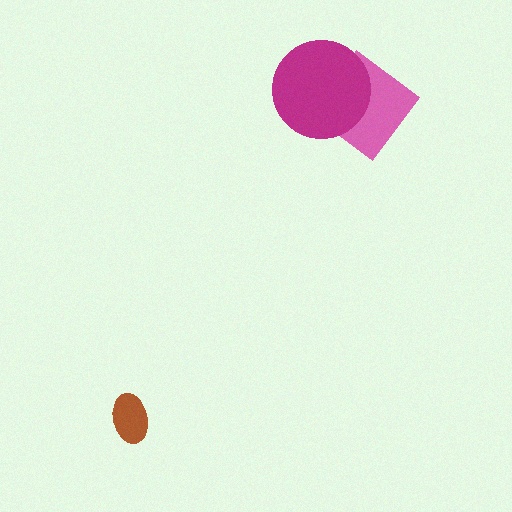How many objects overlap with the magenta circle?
1 object overlaps with the magenta circle.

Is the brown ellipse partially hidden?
No, no other shape covers it.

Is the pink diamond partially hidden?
Yes, it is partially covered by another shape.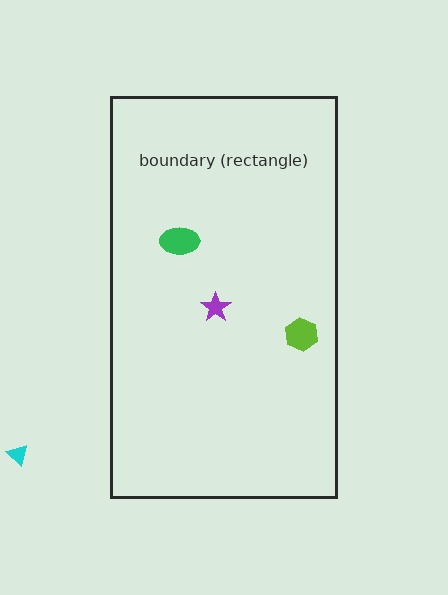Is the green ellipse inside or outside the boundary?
Inside.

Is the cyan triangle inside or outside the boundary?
Outside.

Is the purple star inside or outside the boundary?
Inside.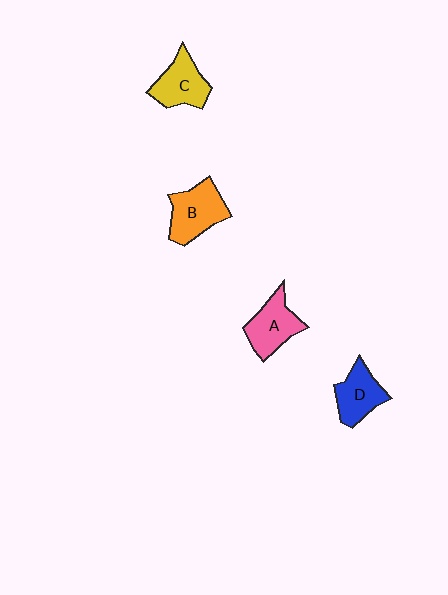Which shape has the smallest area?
Shape D (blue).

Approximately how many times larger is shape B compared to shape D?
Approximately 1.2 times.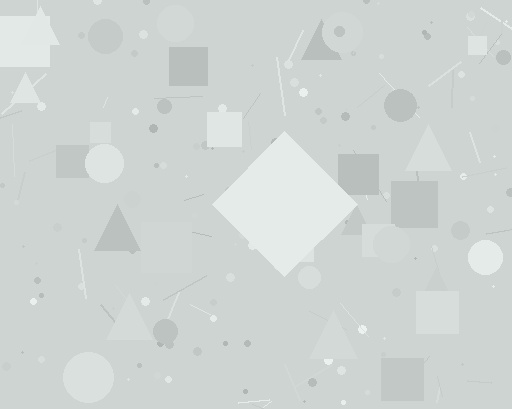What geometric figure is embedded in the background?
A diamond is embedded in the background.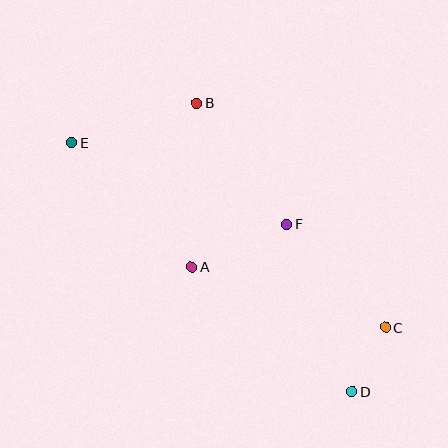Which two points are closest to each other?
Points C and D are closest to each other.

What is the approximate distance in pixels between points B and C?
The distance between B and C is approximately 293 pixels.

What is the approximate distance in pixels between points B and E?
The distance between B and E is approximately 131 pixels.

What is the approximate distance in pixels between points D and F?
The distance between D and F is approximately 180 pixels.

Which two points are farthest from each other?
Points D and E are farthest from each other.